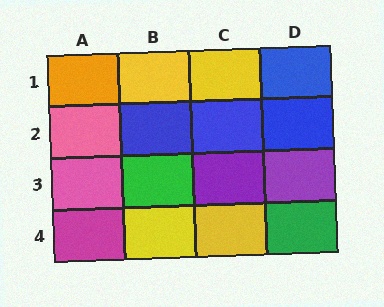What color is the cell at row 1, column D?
Blue.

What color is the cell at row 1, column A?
Orange.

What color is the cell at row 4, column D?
Green.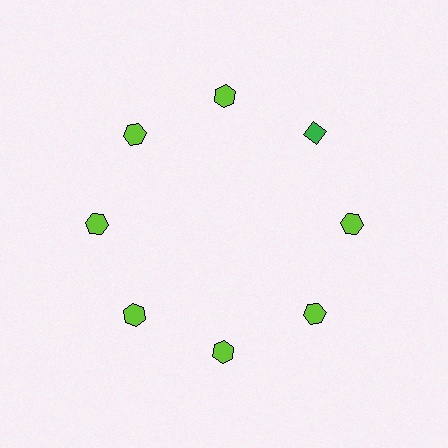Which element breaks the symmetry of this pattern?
The green diamond at roughly the 2 o'clock position breaks the symmetry. All other shapes are lime hexagons.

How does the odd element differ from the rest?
It differs in both color (green instead of lime) and shape (diamond instead of hexagon).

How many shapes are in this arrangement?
There are 8 shapes arranged in a ring pattern.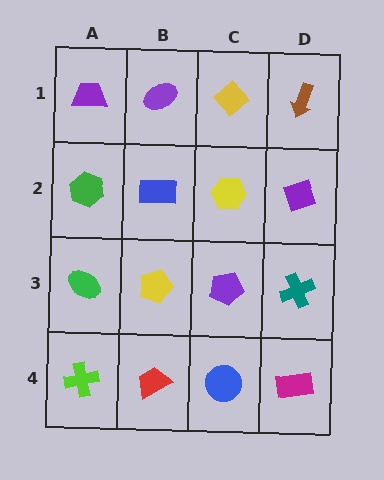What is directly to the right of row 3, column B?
A purple pentagon.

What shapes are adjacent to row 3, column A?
A green hexagon (row 2, column A), a lime cross (row 4, column A), a yellow pentagon (row 3, column B).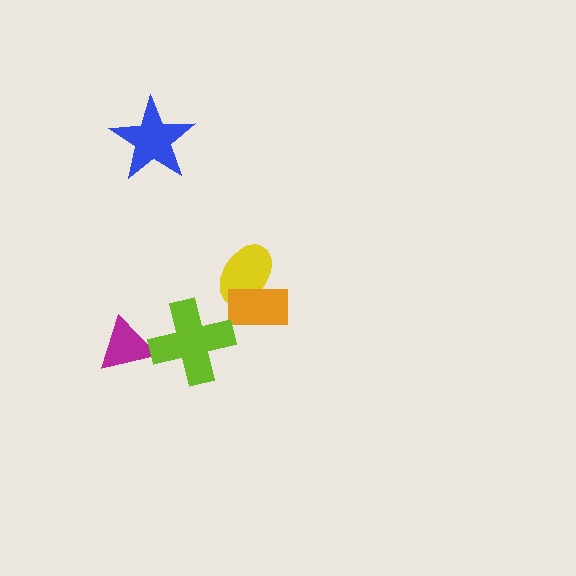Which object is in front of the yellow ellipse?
The orange rectangle is in front of the yellow ellipse.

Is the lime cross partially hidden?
No, no other shape covers it.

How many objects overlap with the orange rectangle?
1 object overlaps with the orange rectangle.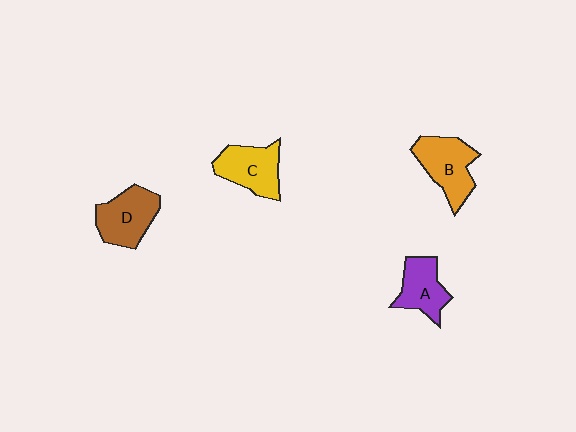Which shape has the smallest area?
Shape A (purple).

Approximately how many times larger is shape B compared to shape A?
Approximately 1.3 times.